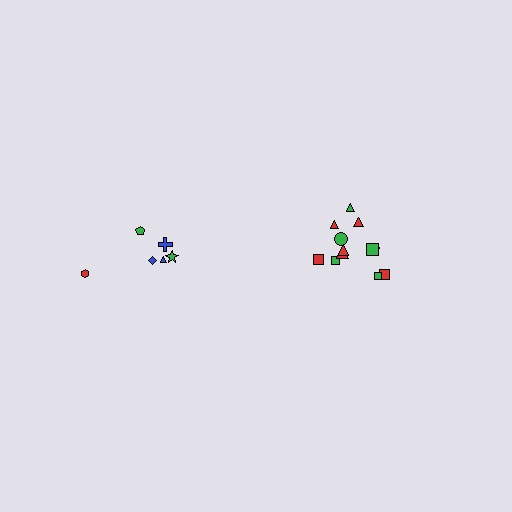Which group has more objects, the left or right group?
The right group.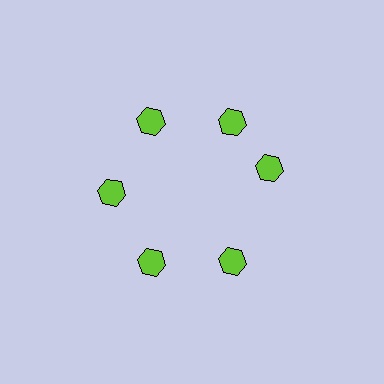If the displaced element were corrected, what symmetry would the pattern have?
It would have 6-fold rotational symmetry — the pattern would map onto itself every 60 degrees.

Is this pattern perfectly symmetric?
No. The 6 lime hexagons are arranged in a ring, but one element near the 3 o'clock position is rotated out of alignment along the ring, breaking the 6-fold rotational symmetry.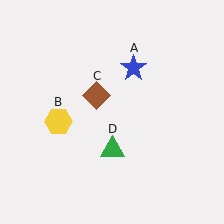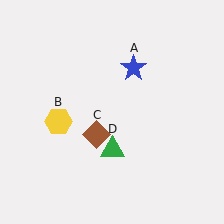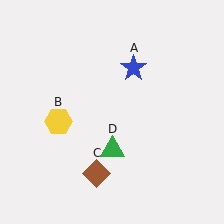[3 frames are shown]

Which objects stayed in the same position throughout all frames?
Blue star (object A) and yellow hexagon (object B) and green triangle (object D) remained stationary.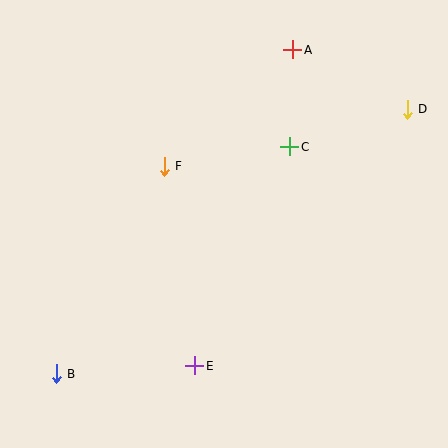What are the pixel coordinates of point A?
Point A is at (293, 50).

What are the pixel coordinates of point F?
Point F is at (164, 166).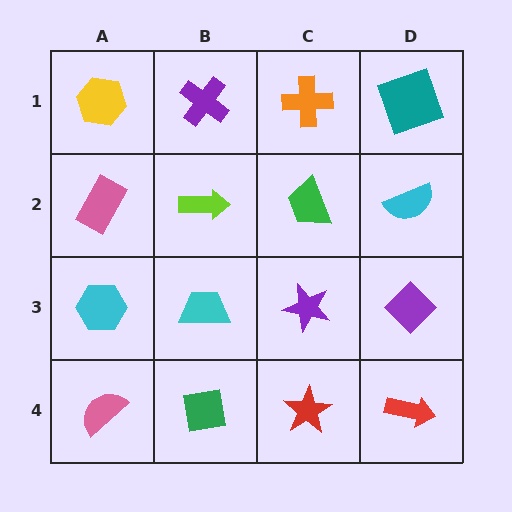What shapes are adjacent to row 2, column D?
A teal square (row 1, column D), a purple diamond (row 3, column D), a green trapezoid (row 2, column C).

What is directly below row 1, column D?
A cyan semicircle.